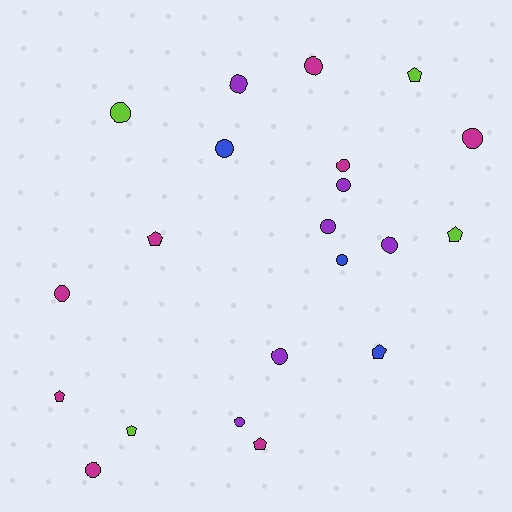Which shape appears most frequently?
Circle, with 14 objects.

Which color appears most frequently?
Magenta, with 8 objects.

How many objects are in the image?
There are 21 objects.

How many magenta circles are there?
There are 5 magenta circles.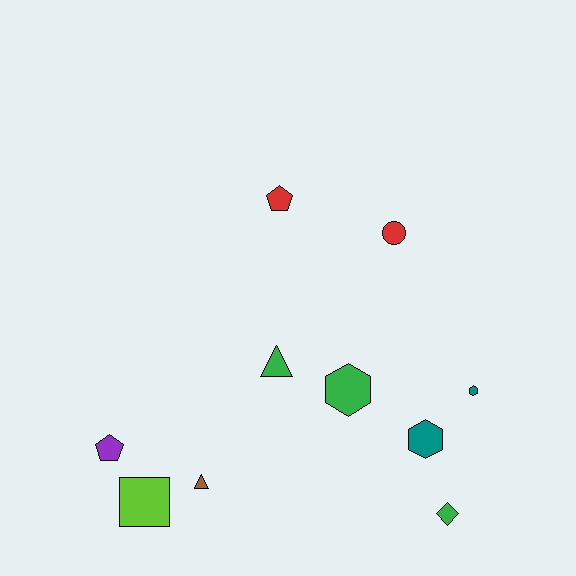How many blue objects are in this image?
There are no blue objects.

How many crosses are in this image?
There are no crosses.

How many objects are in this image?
There are 10 objects.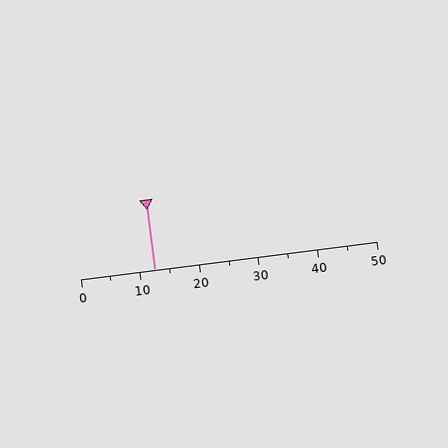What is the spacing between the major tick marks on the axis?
The major ticks are spaced 10 apart.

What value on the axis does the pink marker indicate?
The marker indicates approximately 12.5.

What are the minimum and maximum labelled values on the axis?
The axis runs from 0 to 50.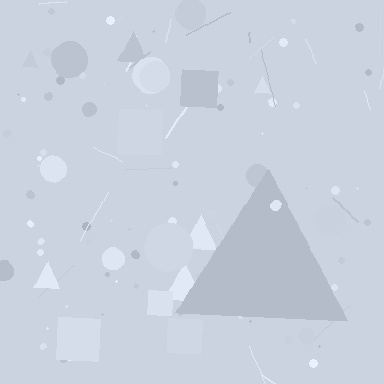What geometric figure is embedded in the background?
A triangle is embedded in the background.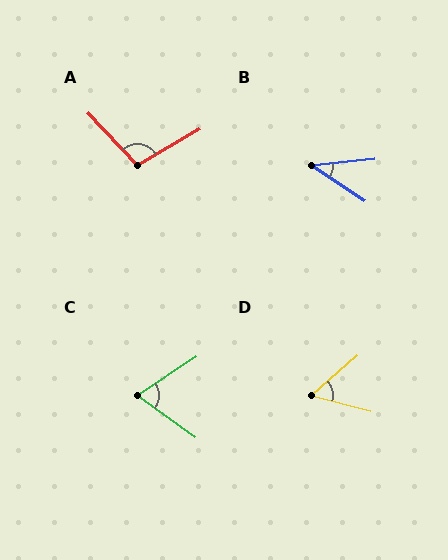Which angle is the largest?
A, at approximately 103 degrees.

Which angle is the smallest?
B, at approximately 39 degrees.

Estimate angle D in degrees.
Approximately 56 degrees.